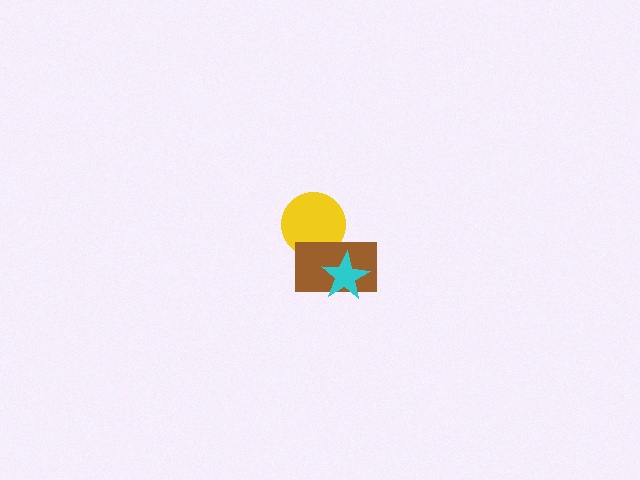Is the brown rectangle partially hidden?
Yes, it is partially covered by another shape.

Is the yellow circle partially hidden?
Yes, it is partially covered by another shape.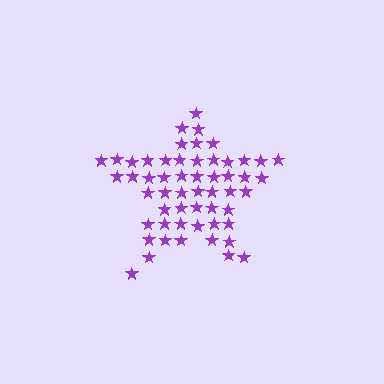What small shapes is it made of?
It is made of small stars.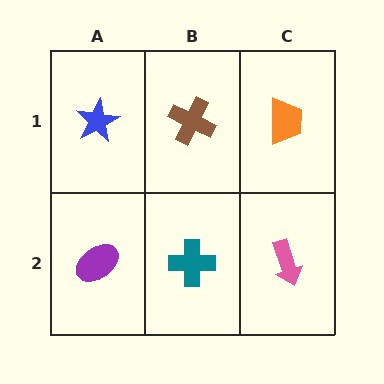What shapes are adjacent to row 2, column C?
An orange trapezoid (row 1, column C), a teal cross (row 2, column B).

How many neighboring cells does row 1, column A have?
2.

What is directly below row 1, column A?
A purple ellipse.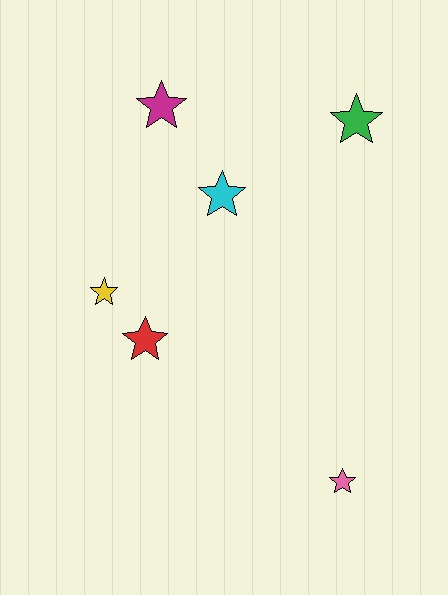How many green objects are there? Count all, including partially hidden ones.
There is 1 green object.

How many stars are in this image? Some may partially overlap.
There are 6 stars.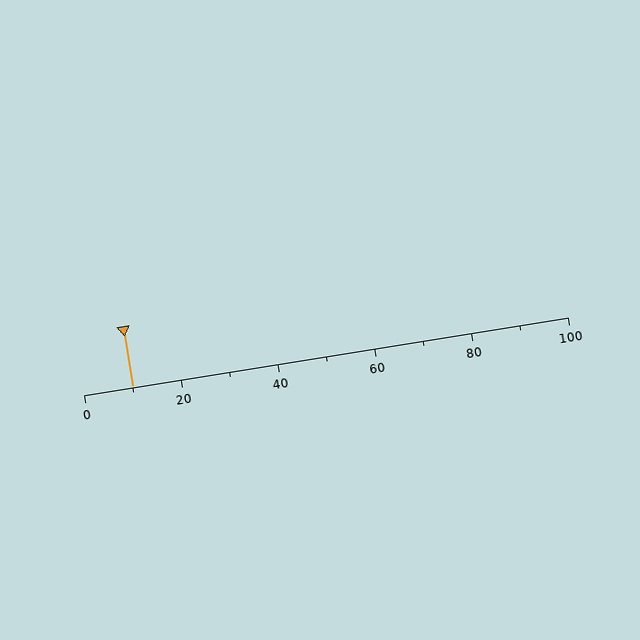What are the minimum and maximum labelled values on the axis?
The axis runs from 0 to 100.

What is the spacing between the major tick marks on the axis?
The major ticks are spaced 20 apart.